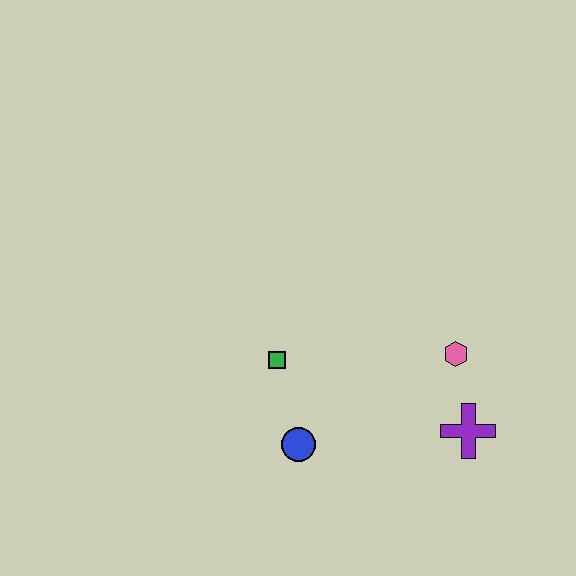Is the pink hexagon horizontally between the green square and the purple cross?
Yes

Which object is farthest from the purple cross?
The green square is farthest from the purple cross.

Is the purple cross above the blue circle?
Yes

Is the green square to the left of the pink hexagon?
Yes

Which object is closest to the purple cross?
The pink hexagon is closest to the purple cross.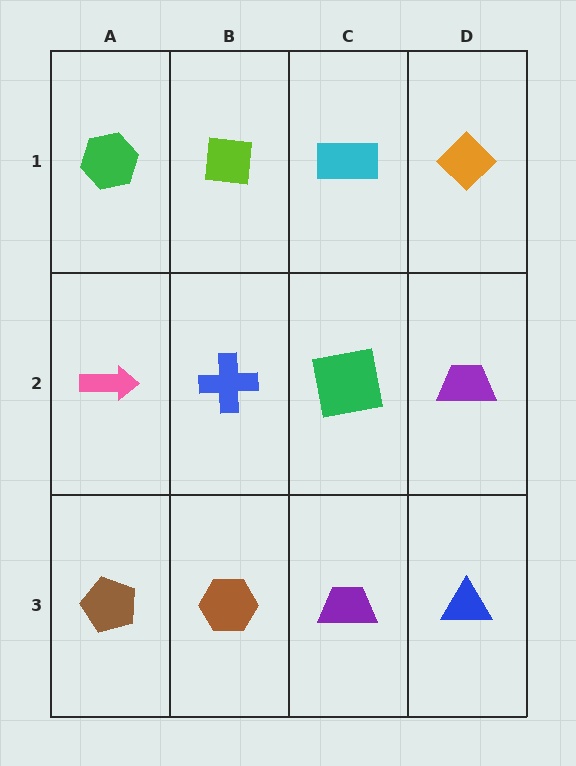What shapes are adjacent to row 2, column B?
A lime square (row 1, column B), a brown hexagon (row 3, column B), a pink arrow (row 2, column A), a green square (row 2, column C).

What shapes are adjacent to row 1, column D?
A purple trapezoid (row 2, column D), a cyan rectangle (row 1, column C).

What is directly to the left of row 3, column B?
A brown pentagon.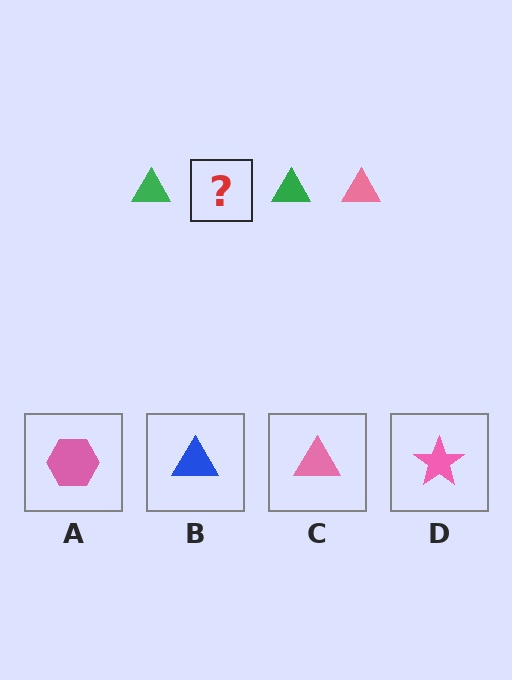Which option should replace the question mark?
Option C.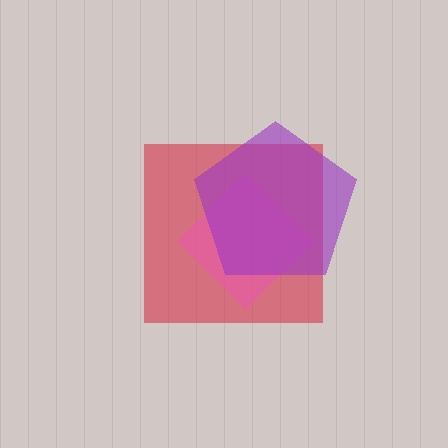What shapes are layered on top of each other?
The layered shapes are: a red square, a pink diamond, a purple pentagon.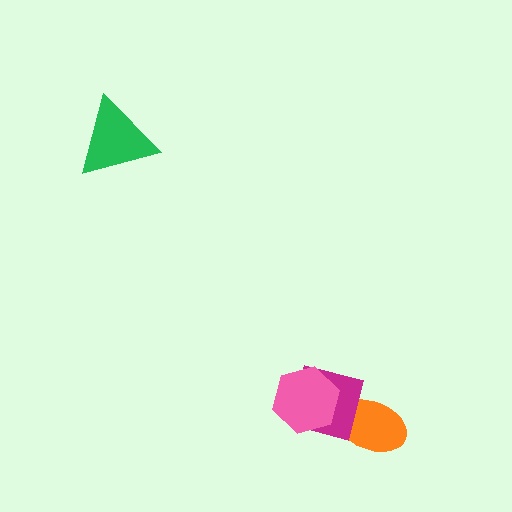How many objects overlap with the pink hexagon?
1 object overlaps with the pink hexagon.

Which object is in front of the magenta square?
The pink hexagon is in front of the magenta square.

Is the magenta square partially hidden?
Yes, it is partially covered by another shape.